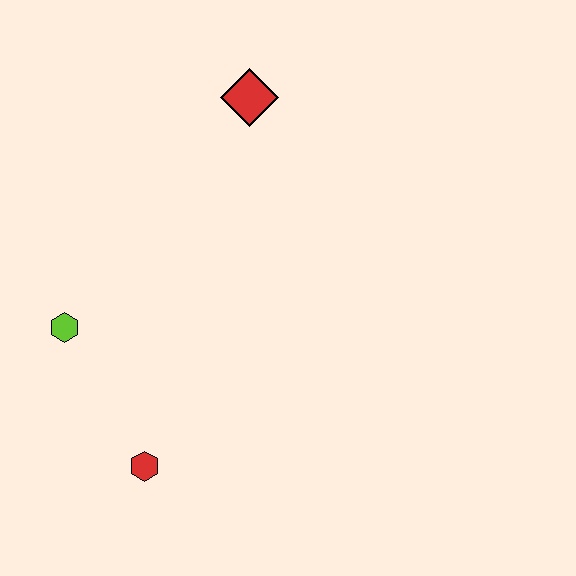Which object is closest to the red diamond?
The lime hexagon is closest to the red diamond.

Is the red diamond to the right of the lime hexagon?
Yes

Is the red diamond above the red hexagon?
Yes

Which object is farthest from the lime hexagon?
The red diamond is farthest from the lime hexagon.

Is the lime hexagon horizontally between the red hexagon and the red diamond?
No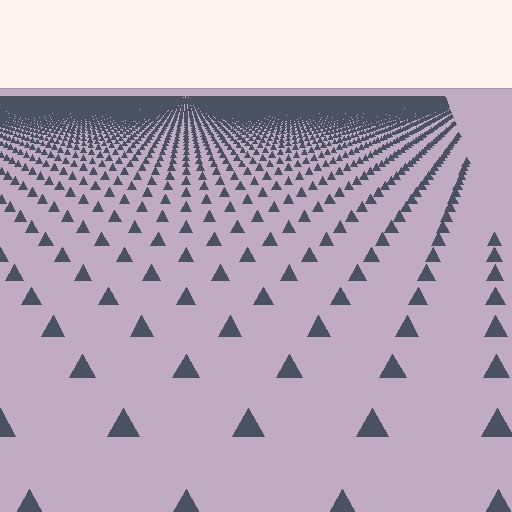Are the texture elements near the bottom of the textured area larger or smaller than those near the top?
Larger. Near the bottom, elements are closer to the viewer and appear at a bigger on-screen size.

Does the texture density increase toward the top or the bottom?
Density increases toward the top.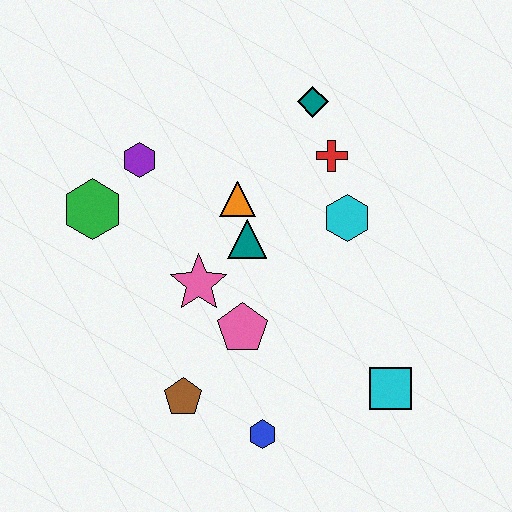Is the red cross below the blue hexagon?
No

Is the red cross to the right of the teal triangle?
Yes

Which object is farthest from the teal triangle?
The cyan square is farthest from the teal triangle.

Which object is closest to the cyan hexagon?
The red cross is closest to the cyan hexagon.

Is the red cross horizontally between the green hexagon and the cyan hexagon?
Yes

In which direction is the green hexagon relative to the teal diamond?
The green hexagon is to the left of the teal diamond.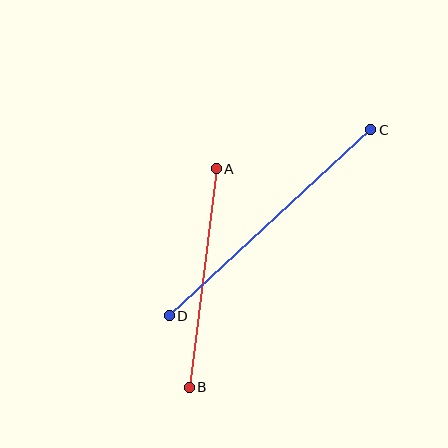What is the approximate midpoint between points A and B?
The midpoint is at approximately (203, 278) pixels.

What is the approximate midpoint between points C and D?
The midpoint is at approximately (270, 223) pixels.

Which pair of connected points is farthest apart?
Points C and D are farthest apart.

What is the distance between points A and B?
The distance is approximately 220 pixels.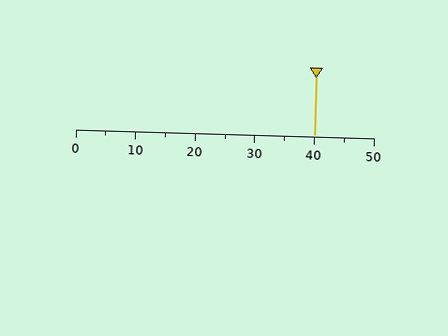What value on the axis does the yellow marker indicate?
The marker indicates approximately 40.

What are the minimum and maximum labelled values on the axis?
The axis runs from 0 to 50.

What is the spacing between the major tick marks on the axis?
The major ticks are spaced 10 apart.